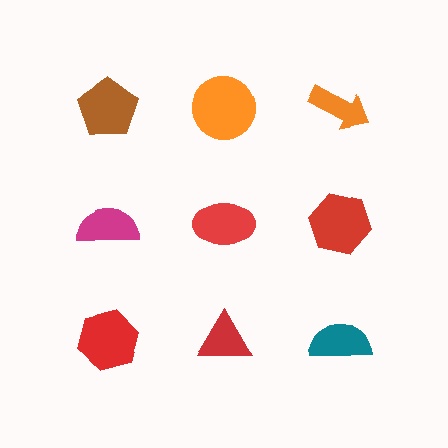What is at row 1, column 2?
An orange circle.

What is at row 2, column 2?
A red ellipse.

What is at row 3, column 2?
A red triangle.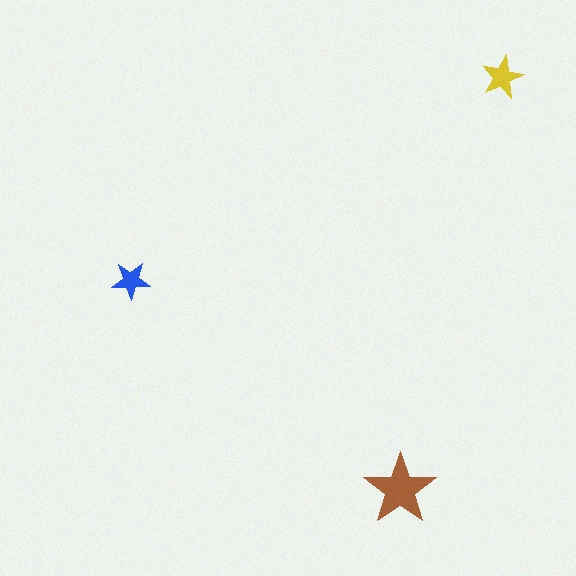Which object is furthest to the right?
The yellow star is rightmost.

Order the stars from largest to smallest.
the brown one, the yellow one, the blue one.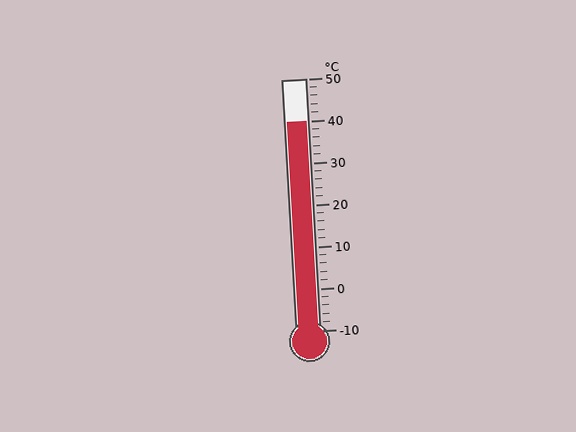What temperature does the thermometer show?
The thermometer shows approximately 40°C.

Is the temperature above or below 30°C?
The temperature is above 30°C.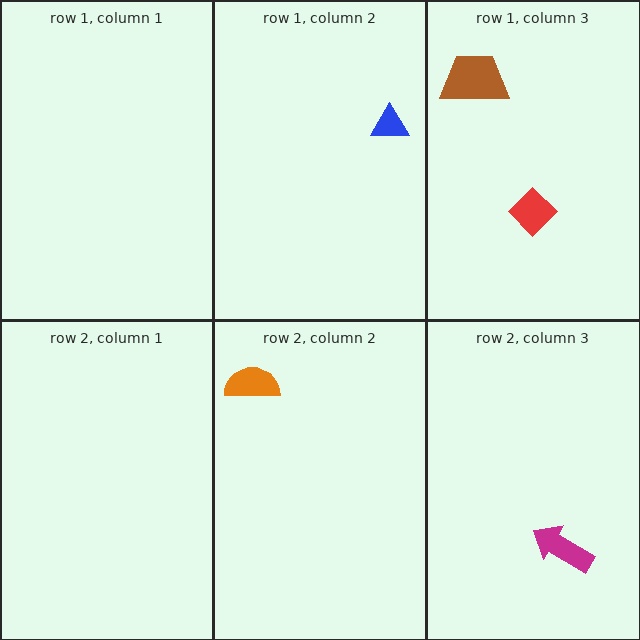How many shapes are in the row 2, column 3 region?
1.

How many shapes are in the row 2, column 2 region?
1.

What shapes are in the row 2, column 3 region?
The magenta arrow.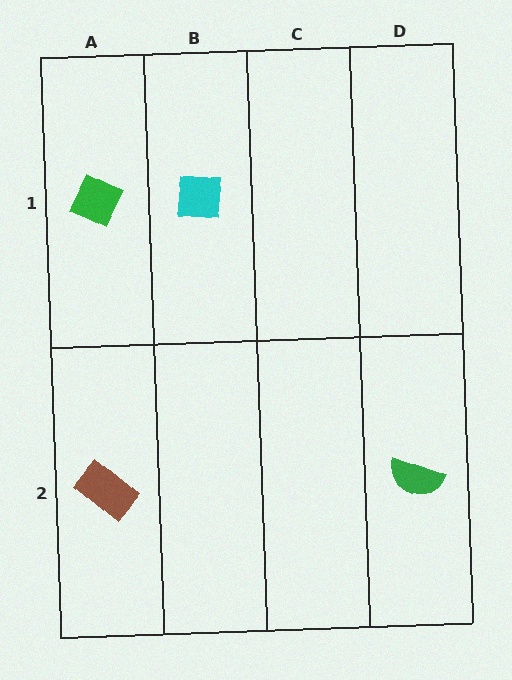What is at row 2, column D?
A green semicircle.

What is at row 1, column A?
A green diamond.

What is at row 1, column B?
A cyan square.